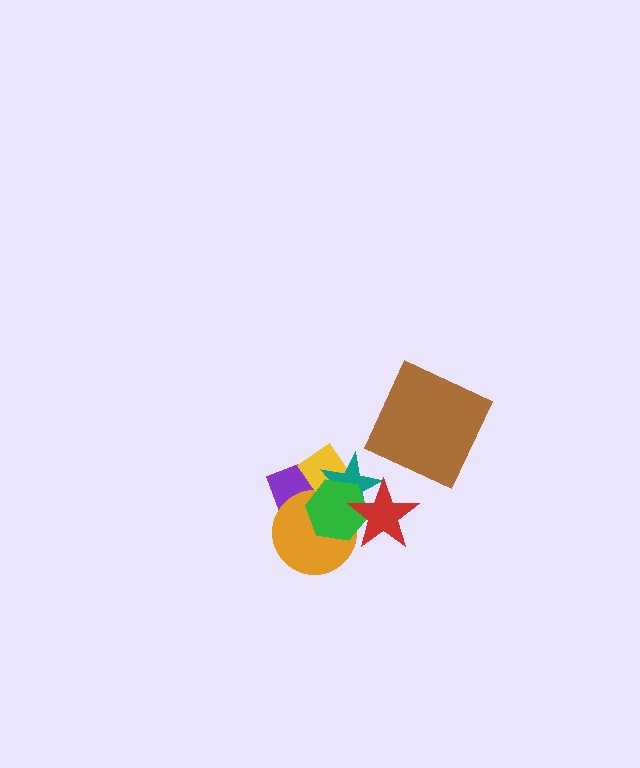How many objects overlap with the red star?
3 objects overlap with the red star.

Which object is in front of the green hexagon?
The red star is in front of the green hexagon.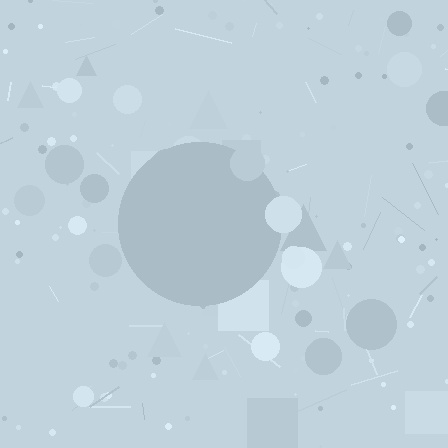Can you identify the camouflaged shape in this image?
The camouflaged shape is a circle.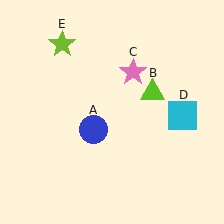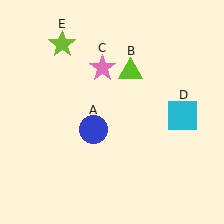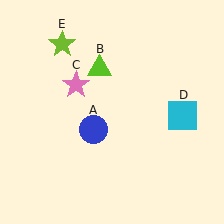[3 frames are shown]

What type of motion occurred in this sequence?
The lime triangle (object B), pink star (object C) rotated counterclockwise around the center of the scene.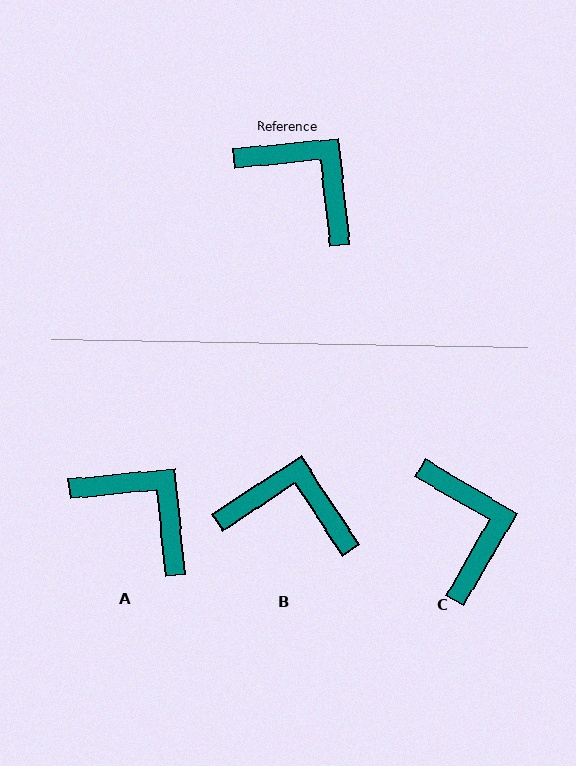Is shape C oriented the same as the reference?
No, it is off by about 36 degrees.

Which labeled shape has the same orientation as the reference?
A.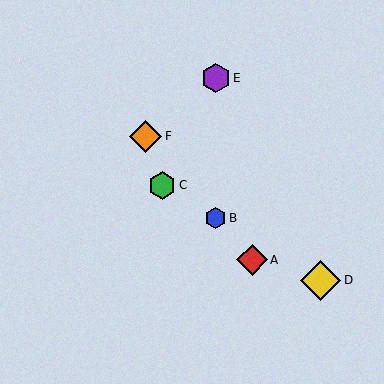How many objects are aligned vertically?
2 objects (B, E) are aligned vertically.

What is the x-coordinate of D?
Object D is at x≈320.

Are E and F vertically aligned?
No, E is at x≈216 and F is at x≈146.